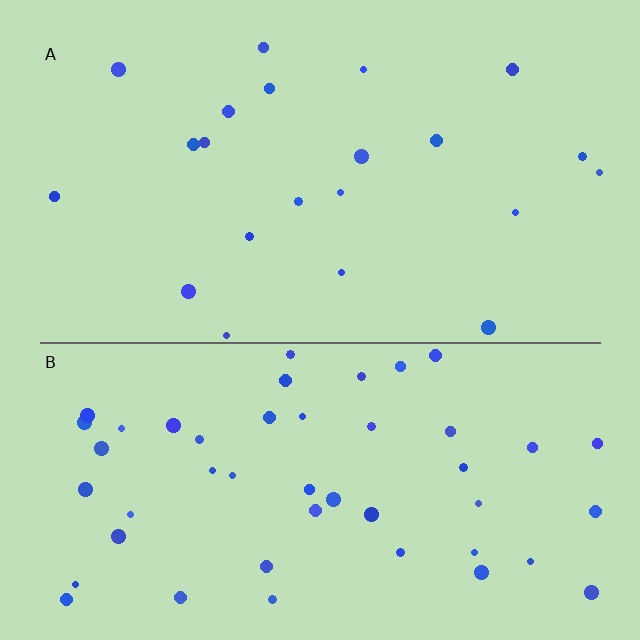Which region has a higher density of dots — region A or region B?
B (the bottom).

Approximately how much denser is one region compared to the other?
Approximately 2.2× — region B over region A.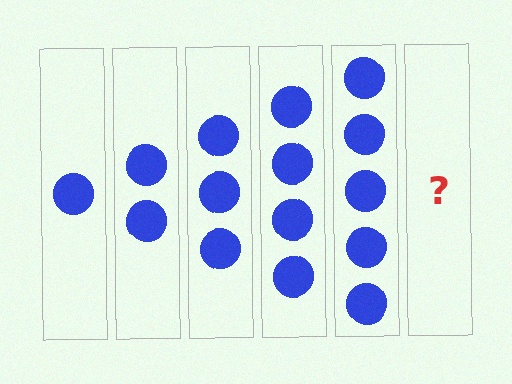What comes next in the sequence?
The next element should be 6 circles.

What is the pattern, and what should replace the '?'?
The pattern is that each step adds one more circle. The '?' should be 6 circles.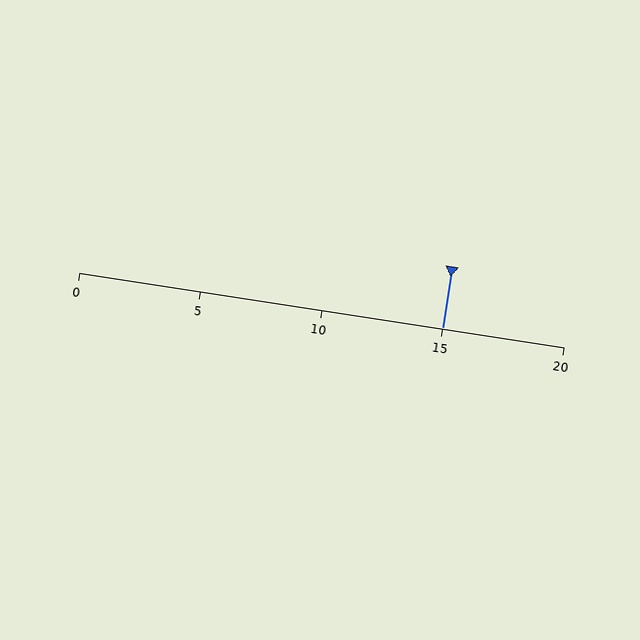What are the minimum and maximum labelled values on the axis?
The axis runs from 0 to 20.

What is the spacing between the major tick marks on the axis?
The major ticks are spaced 5 apart.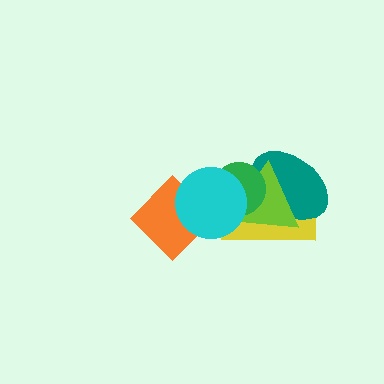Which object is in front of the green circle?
The cyan circle is in front of the green circle.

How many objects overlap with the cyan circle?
4 objects overlap with the cyan circle.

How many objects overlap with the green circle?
4 objects overlap with the green circle.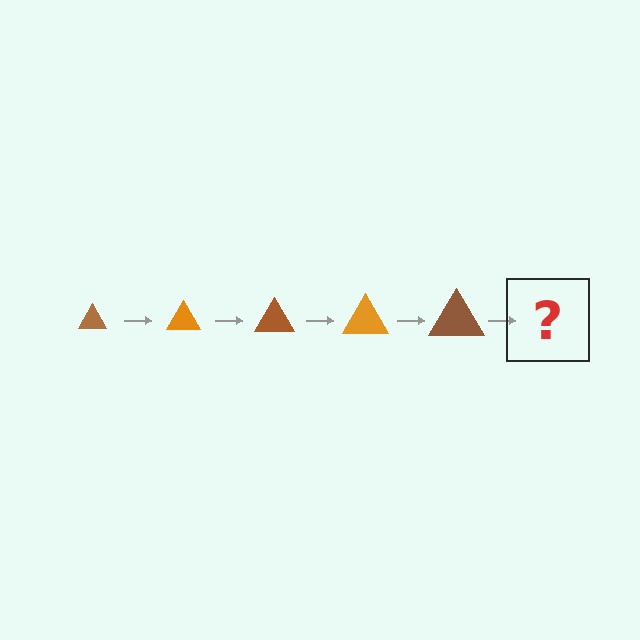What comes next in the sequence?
The next element should be an orange triangle, larger than the previous one.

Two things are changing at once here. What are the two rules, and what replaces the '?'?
The two rules are that the triangle grows larger each step and the color cycles through brown and orange. The '?' should be an orange triangle, larger than the previous one.